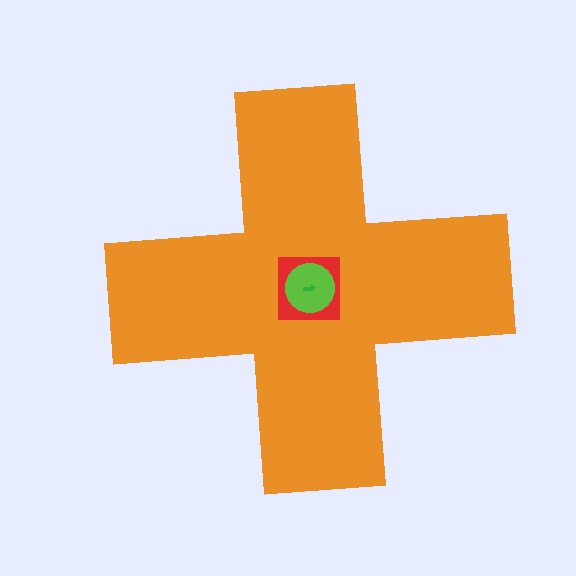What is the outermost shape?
The orange cross.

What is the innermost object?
The green arrow.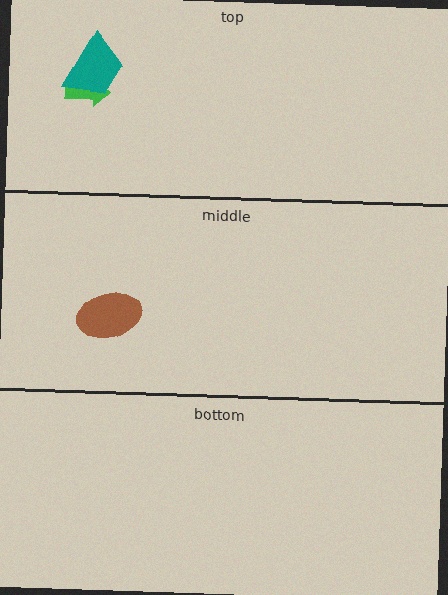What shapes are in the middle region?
The brown ellipse.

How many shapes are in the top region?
2.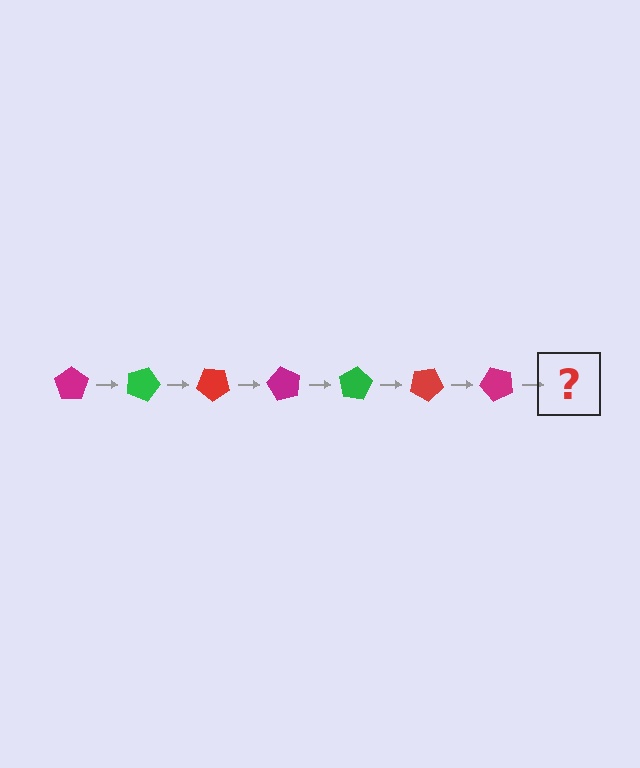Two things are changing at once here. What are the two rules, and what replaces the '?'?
The two rules are that it rotates 20 degrees each step and the color cycles through magenta, green, and red. The '?' should be a green pentagon, rotated 140 degrees from the start.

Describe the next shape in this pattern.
It should be a green pentagon, rotated 140 degrees from the start.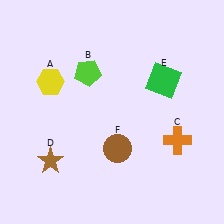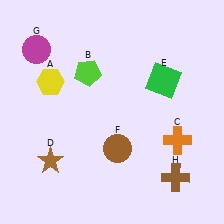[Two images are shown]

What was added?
A magenta circle (G), a brown cross (H) were added in Image 2.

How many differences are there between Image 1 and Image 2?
There are 2 differences between the two images.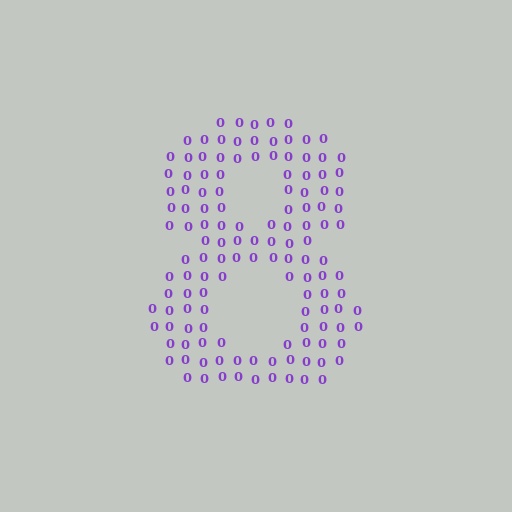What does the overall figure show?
The overall figure shows the digit 8.